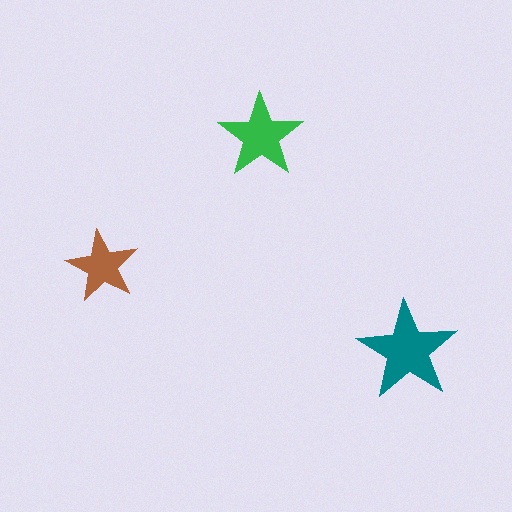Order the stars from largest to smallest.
the teal one, the green one, the brown one.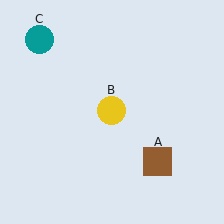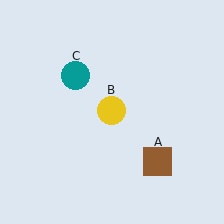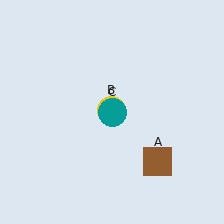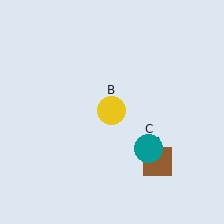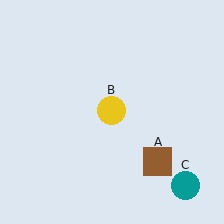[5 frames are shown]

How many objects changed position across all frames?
1 object changed position: teal circle (object C).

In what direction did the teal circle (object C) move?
The teal circle (object C) moved down and to the right.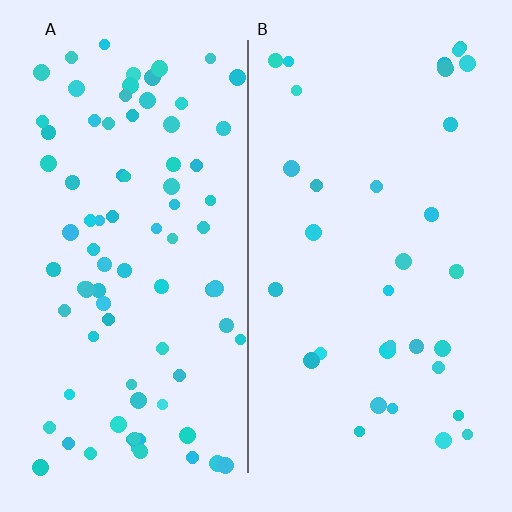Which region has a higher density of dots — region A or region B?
A (the left).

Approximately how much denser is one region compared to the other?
Approximately 2.6× — region A over region B.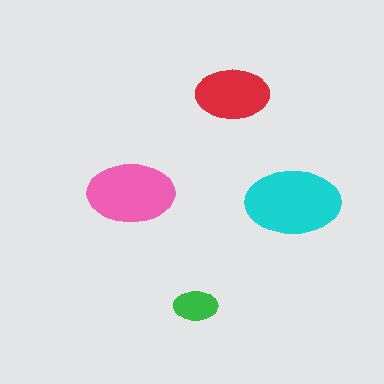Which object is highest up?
The red ellipse is topmost.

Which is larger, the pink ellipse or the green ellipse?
The pink one.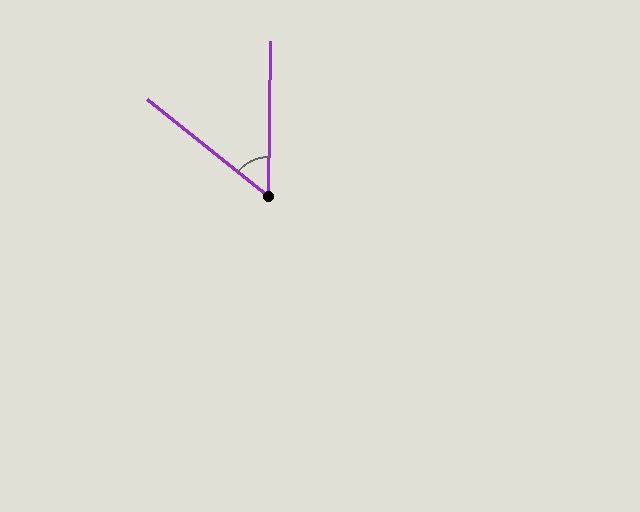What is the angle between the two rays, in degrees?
Approximately 52 degrees.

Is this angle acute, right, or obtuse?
It is acute.